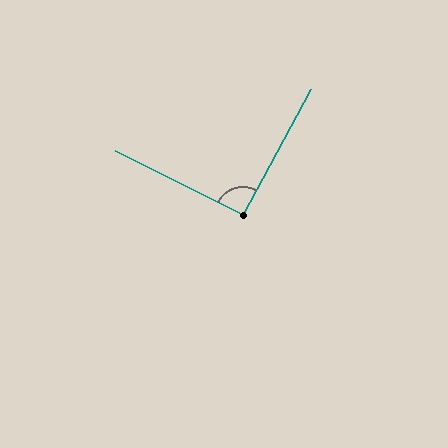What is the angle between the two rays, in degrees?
Approximately 92 degrees.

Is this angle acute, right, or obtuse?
It is approximately a right angle.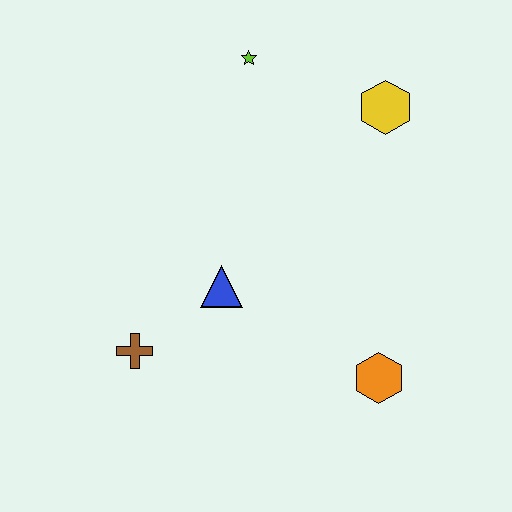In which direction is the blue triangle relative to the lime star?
The blue triangle is below the lime star.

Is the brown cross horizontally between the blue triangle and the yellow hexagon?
No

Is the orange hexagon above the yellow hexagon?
No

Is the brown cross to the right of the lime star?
No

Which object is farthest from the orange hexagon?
The lime star is farthest from the orange hexagon.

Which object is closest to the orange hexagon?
The blue triangle is closest to the orange hexagon.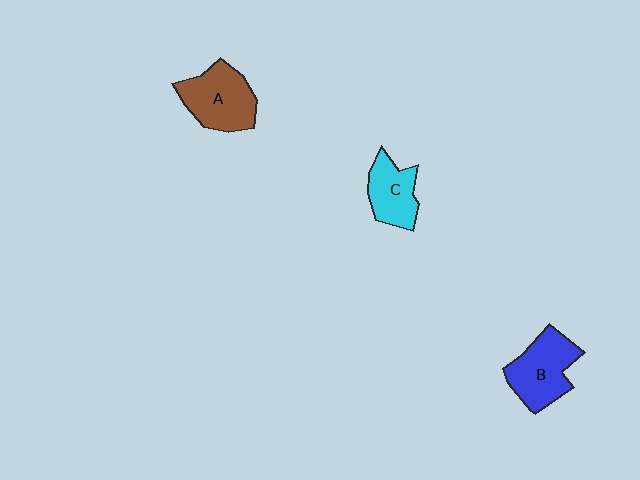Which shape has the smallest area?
Shape C (cyan).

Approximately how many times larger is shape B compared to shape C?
Approximately 1.3 times.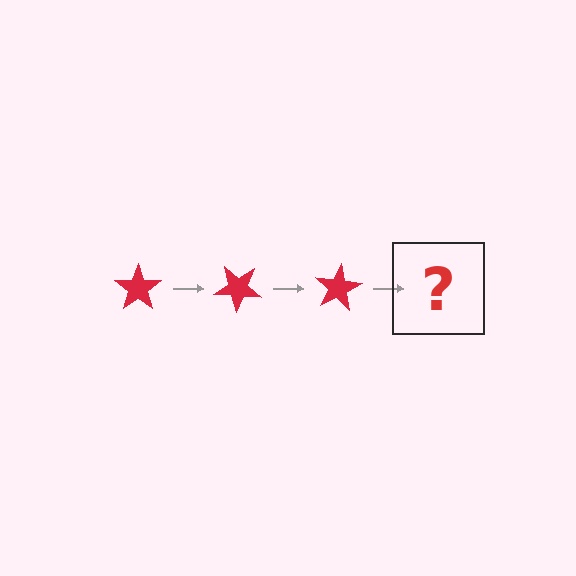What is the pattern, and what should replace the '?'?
The pattern is that the star rotates 40 degrees each step. The '?' should be a red star rotated 120 degrees.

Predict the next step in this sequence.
The next step is a red star rotated 120 degrees.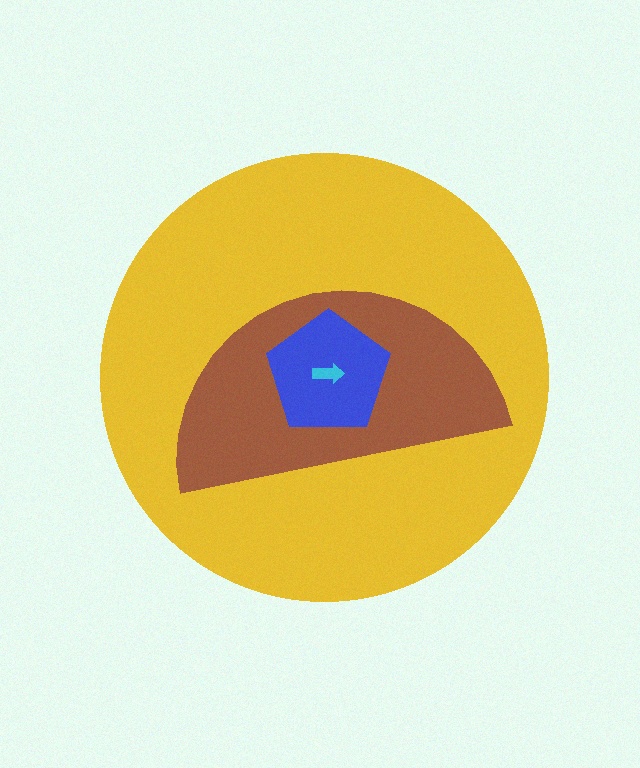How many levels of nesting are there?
4.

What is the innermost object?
The cyan arrow.